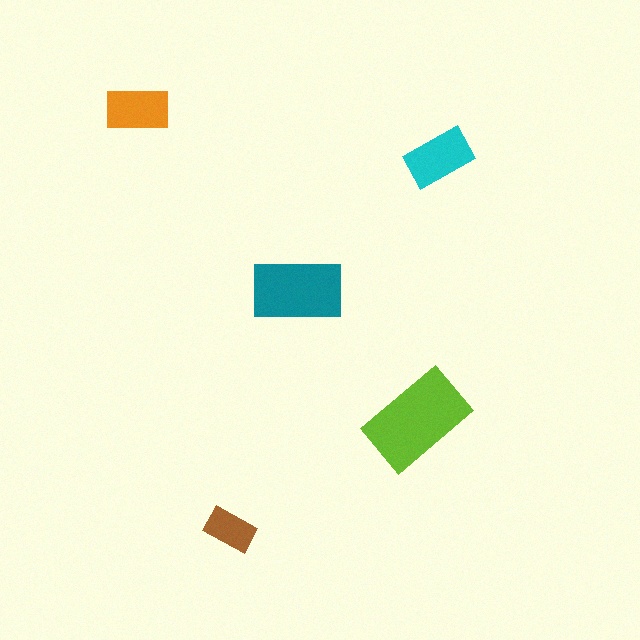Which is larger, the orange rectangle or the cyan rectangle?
The cyan one.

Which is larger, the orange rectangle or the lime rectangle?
The lime one.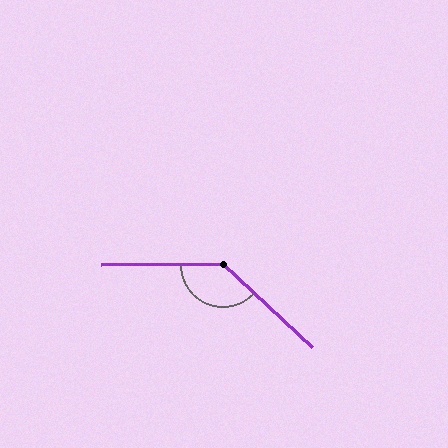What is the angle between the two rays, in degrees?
Approximately 137 degrees.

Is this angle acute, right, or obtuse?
It is obtuse.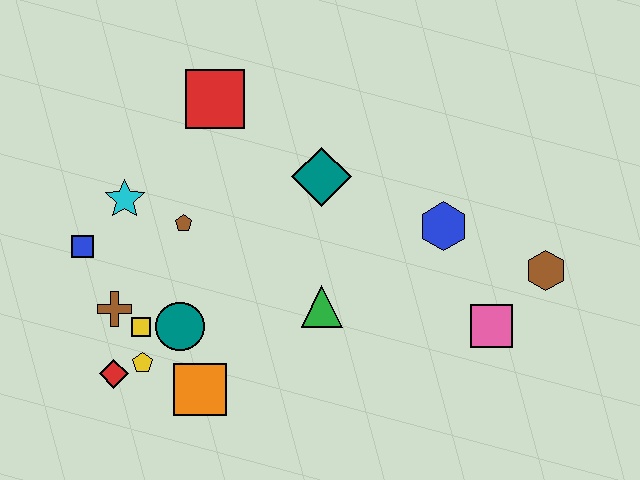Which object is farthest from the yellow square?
The brown hexagon is farthest from the yellow square.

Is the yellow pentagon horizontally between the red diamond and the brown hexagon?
Yes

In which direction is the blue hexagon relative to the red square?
The blue hexagon is to the right of the red square.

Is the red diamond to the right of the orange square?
No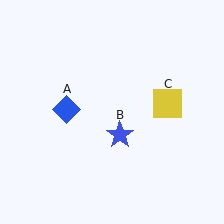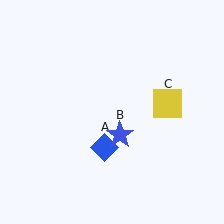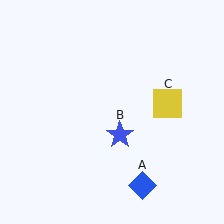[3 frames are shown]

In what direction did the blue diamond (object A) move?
The blue diamond (object A) moved down and to the right.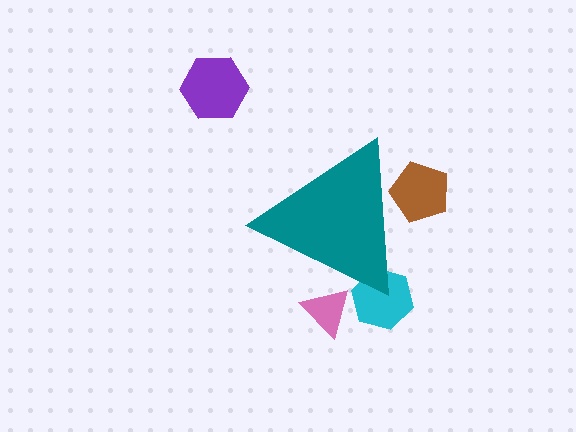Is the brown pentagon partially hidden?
Yes, the brown pentagon is partially hidden behind the teal triangle.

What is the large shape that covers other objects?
A teal triangle.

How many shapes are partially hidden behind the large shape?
3 shapes are partially hidden.